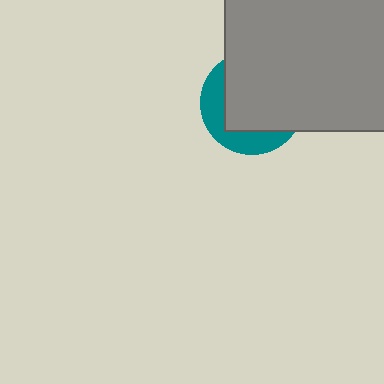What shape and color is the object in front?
The object in front is a gray rectangle.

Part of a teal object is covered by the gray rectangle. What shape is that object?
It is a circle.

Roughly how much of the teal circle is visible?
A small part of it is visible (roughly 32%).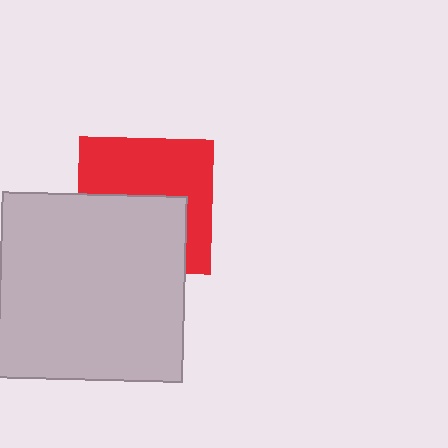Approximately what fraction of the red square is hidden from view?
Roughly 47% of the red square is hidden behind the light gray square.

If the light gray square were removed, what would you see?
You would see the complete red square.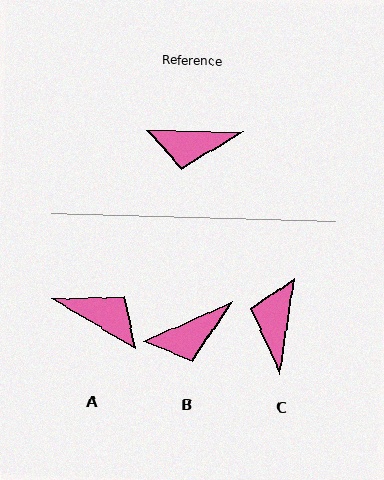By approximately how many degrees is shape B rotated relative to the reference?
Approximately 25 degrees counter-clockwise.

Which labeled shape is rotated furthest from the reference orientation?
A, about 150 degrees away.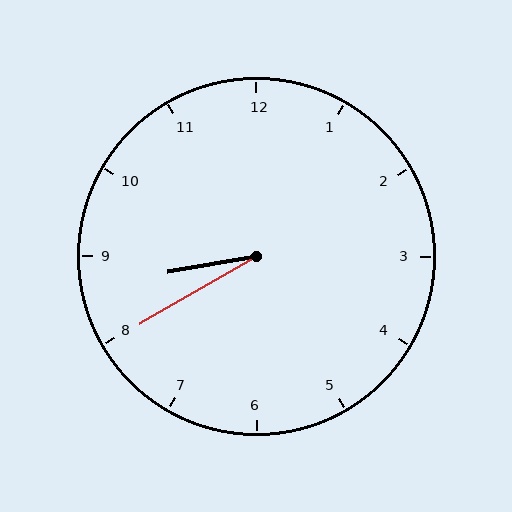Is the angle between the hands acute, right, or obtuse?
It is acute.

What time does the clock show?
8:40.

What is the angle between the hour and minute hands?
Approximately 20 degrees.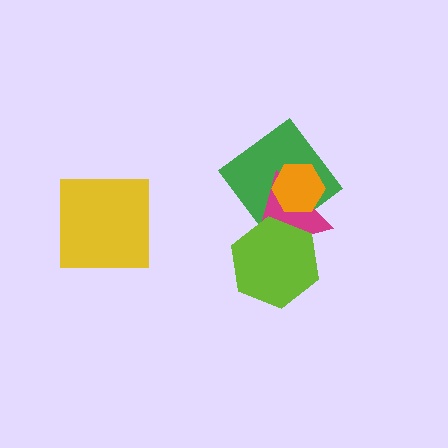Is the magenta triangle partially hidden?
Yes, it is partially covered by another shape.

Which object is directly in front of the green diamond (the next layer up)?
The magenta triangle is directly in front of the green diamond.